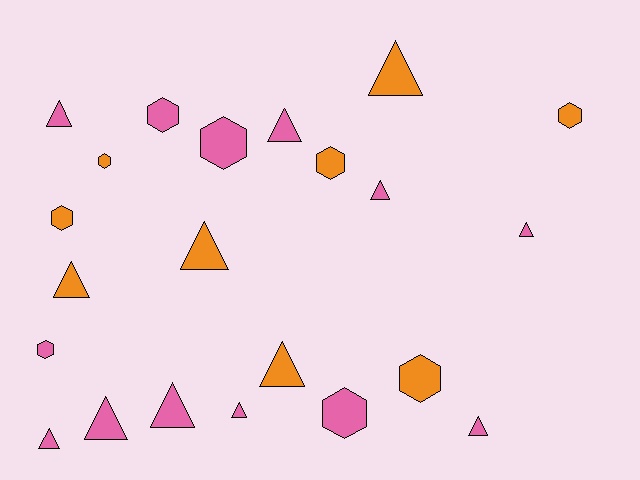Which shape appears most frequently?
Triangle, with 13 objects.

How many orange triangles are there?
There are 4 orange triangles.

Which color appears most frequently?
Pink, with 13 objects.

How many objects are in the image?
There are 22 objects.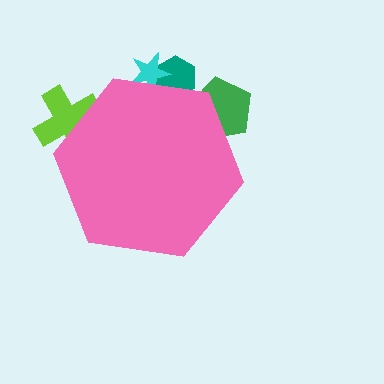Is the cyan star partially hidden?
Yes, the cyan star is partially hidden behind the pink hexagon.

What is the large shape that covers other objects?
A pink hexagon.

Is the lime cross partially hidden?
Yes, the lime cross is partially hidden behind the pink hexagon.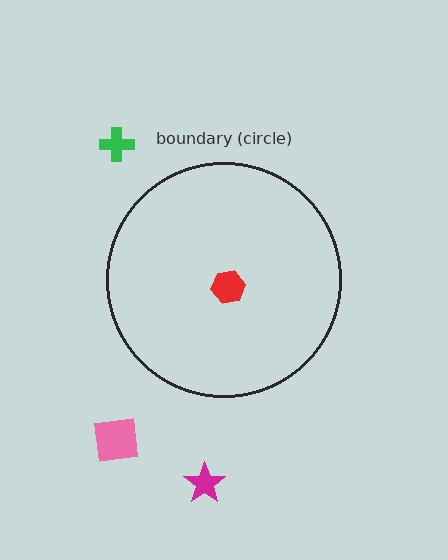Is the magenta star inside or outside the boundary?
Outside.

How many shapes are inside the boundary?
1 inside, 3 outside.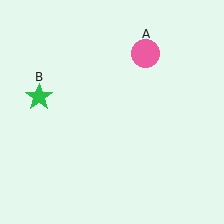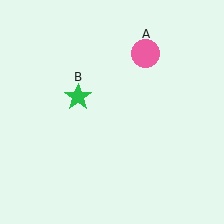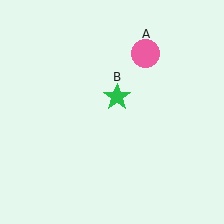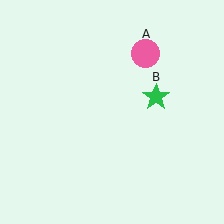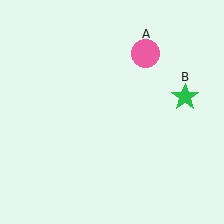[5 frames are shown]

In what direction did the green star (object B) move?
The green star (object B) moved right.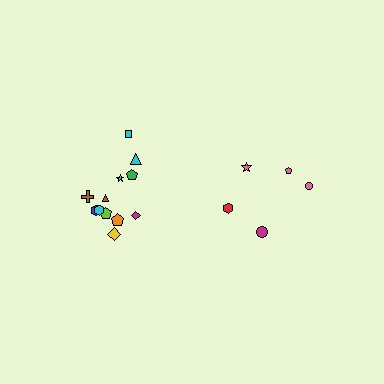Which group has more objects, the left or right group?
The left group.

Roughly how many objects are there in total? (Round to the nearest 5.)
Roughly 15 objects in total.